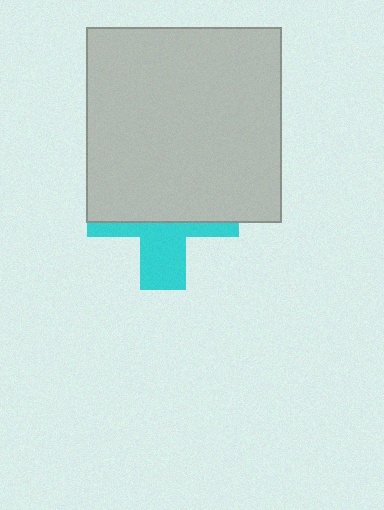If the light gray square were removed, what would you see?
You would see the complete cyan cross.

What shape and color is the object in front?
The object in front is a light gray square.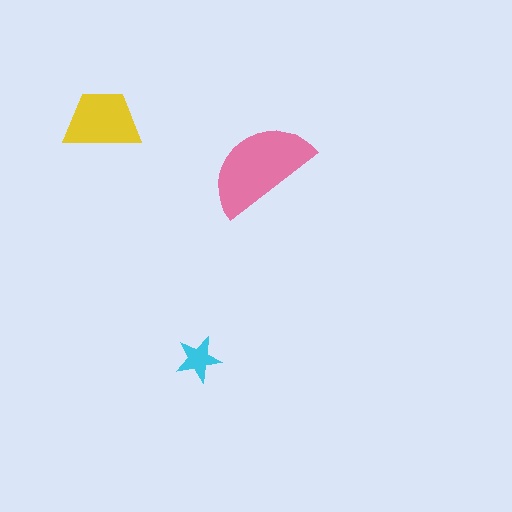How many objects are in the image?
There are 3 objects in the image.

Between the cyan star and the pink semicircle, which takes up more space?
The pink semicircle.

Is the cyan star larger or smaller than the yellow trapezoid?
Smaller.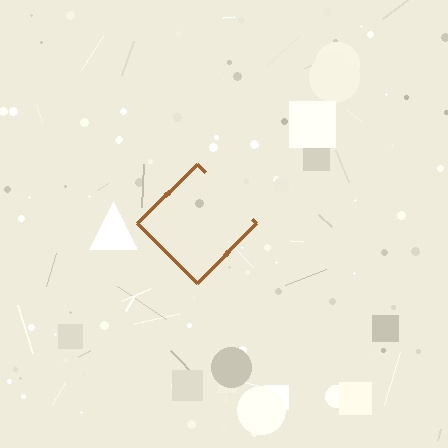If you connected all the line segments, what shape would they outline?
They would outline a diamond.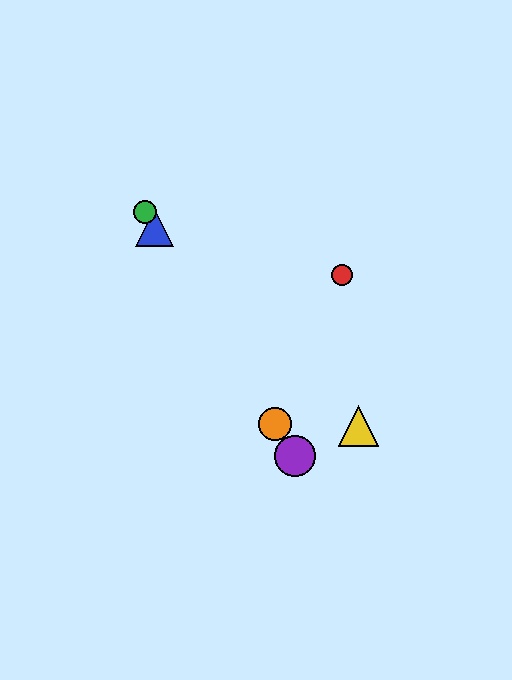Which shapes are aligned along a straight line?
The blue triangle, the green circle, the purple circle, the orange circle are aligned along a straight line.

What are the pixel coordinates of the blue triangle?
The blue triangle is at (155, 228).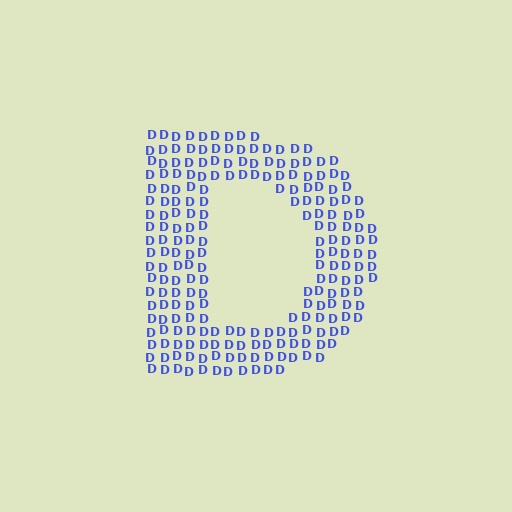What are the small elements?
The small elements are letter D's.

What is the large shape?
The large shape is the letter D.